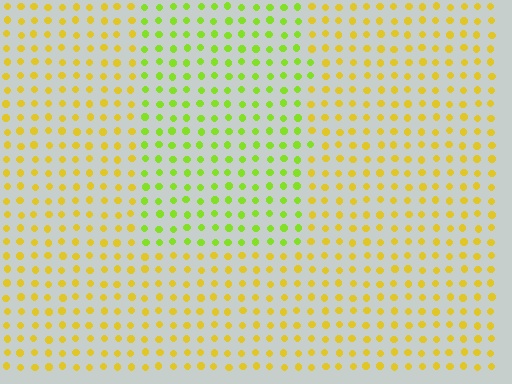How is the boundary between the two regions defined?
The boundary is defined purely by a slight shift in hue (about 39 degrees). Spacing, size, and orientation are identical on both sides.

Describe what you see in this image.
The image is filled with small yellow elements in a uniform arrangement. A rectangle-shaped region is visible where the elements are tinted to a slightly different hue, forming a subtle color boundary.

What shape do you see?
I see a rectangle.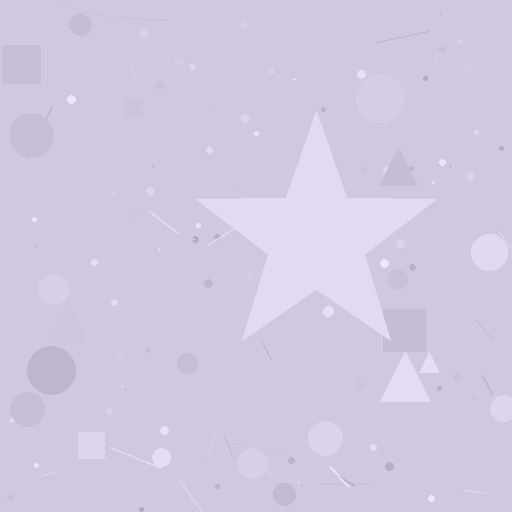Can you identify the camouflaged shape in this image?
The camouflaged shape is a star.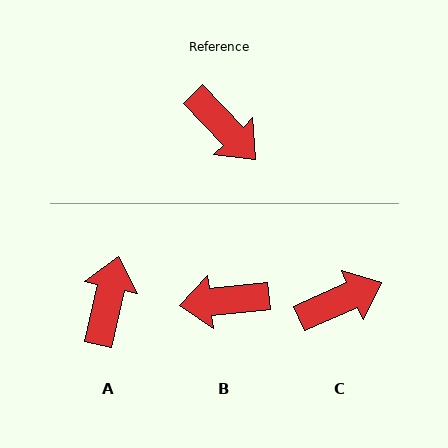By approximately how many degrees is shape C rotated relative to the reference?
Approximately 70 degrees counter-clockwise.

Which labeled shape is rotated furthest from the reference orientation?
B, about 128 degrees away.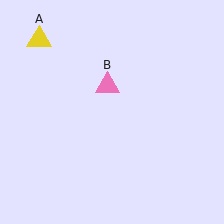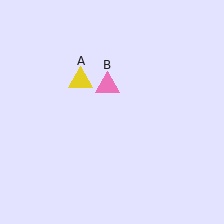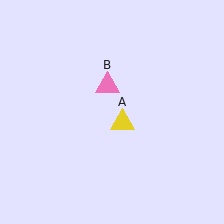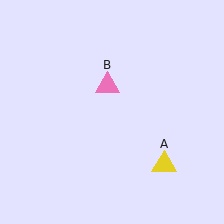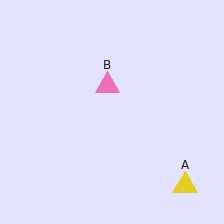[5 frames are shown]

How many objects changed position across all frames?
1 object changed position: yellow triangle (object A).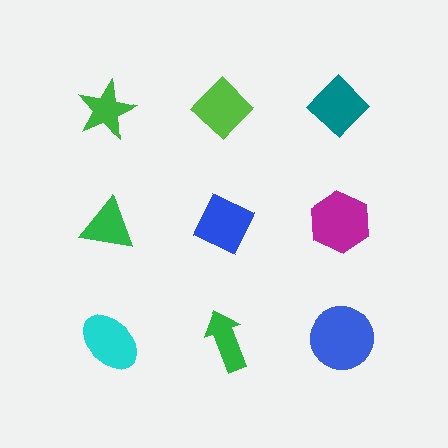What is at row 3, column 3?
A blue circle.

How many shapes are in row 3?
3 shapes.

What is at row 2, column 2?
A blue diamond.